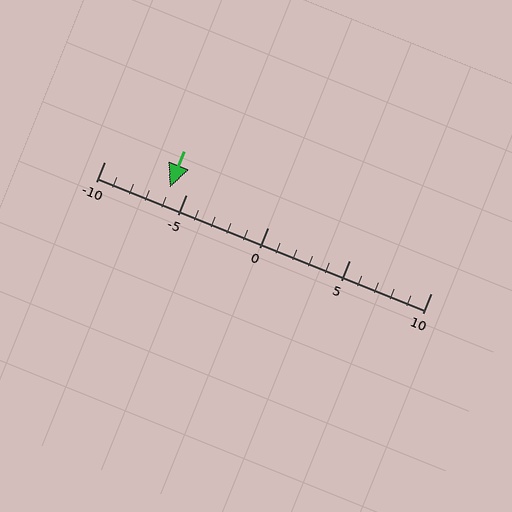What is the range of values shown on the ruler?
The ruler shows values from -10 to 10.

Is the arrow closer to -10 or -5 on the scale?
The arrow is closer to -5.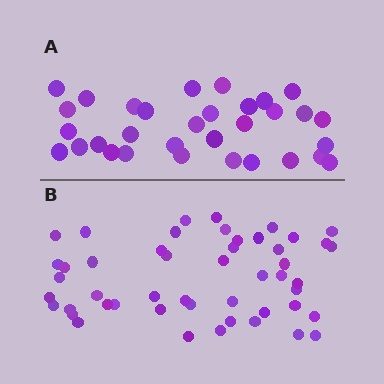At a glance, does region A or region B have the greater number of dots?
Region B (the bottom region) has more dots.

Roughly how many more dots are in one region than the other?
Region B has approximately 15 more dots than region A.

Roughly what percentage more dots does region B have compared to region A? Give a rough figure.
About 55% more.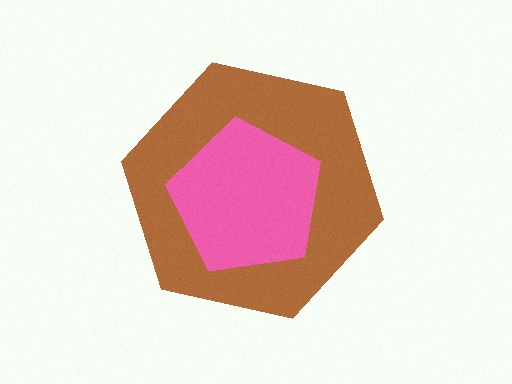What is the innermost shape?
The pink pentagon.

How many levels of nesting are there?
2.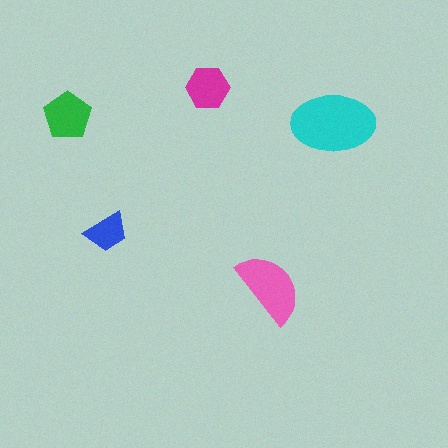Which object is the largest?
The cyan ellipse.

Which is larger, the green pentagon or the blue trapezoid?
The green pentagon.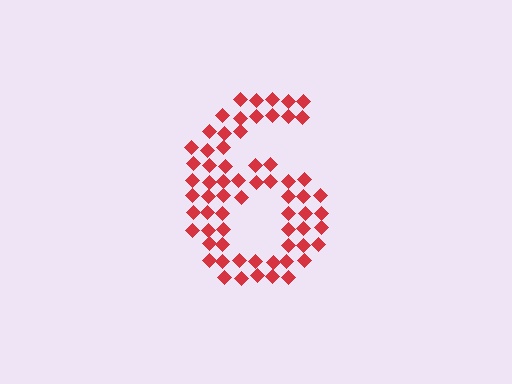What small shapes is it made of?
It is made of small diamonds.